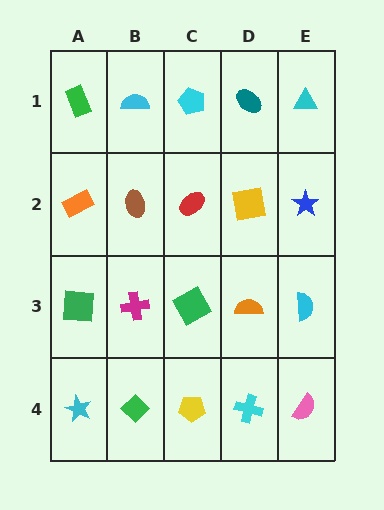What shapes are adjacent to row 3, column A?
An orange rectangle (row 2, column A), a cyan star (row 4, column A), a magenta cross (row 3, column B).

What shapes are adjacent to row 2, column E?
A cyan triangle (row 1, column E), a cyan semicircle (row 3, column E), a yellow square (row 2, column D).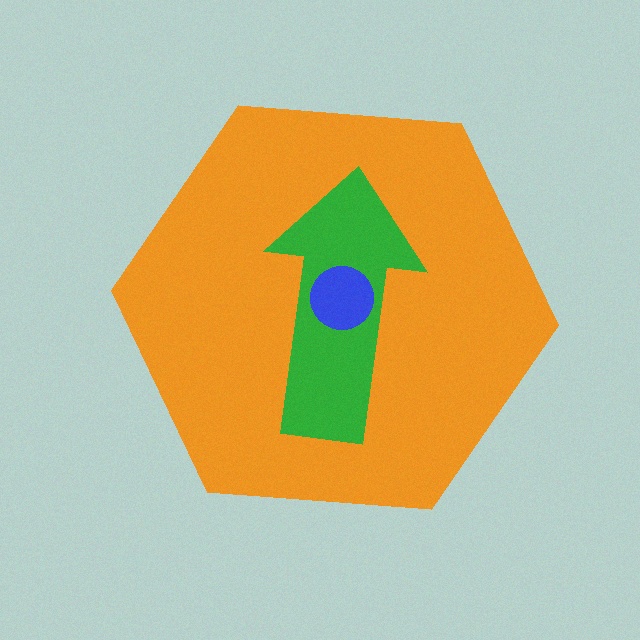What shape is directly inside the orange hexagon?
The green arrow.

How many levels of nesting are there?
3.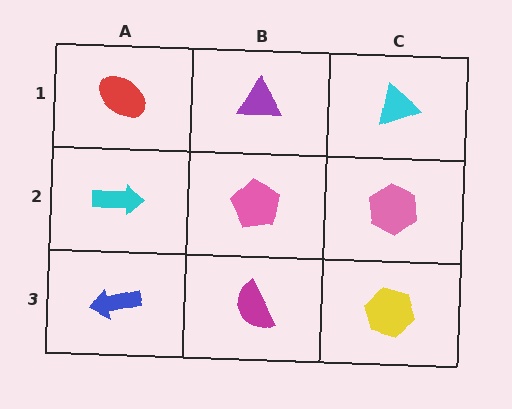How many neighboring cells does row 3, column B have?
3.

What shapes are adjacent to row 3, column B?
A pink pentagon (row 2, column B), a blue arrow (row 3, column A), a yellow hexagon (row 3, column C).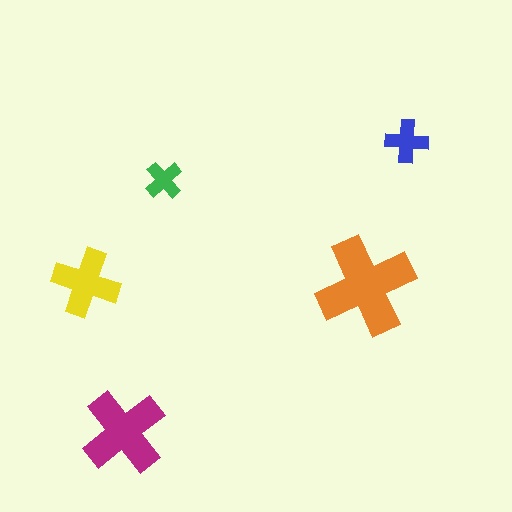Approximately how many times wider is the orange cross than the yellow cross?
About 1.5 times wider.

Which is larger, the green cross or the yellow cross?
The yellow one.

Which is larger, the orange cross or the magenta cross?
The orange one.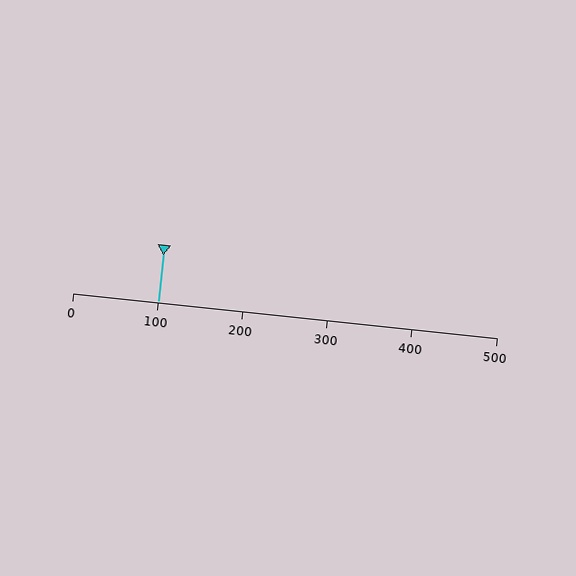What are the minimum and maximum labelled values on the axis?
The axis runs from 0 to 500.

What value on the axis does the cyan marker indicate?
The marker indicates approximately 100.